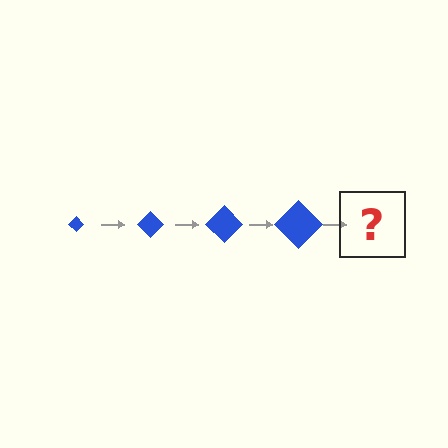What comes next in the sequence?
The next element should be a blue diamond, larger than the previous one.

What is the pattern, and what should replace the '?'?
The pattern is that the diamond gets progressively larger each step. The '?' should be a blue diamond, larger than the previous one.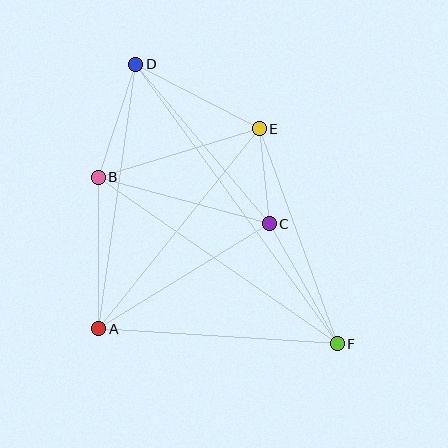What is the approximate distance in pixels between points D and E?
The distance between D and E is approximately 139 pixels.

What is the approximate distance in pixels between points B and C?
The distance between B and C is approximately 177 pixels.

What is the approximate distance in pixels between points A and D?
The distance between A and D is approximately 267 pixels.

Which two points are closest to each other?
Points C and E are closest to each other.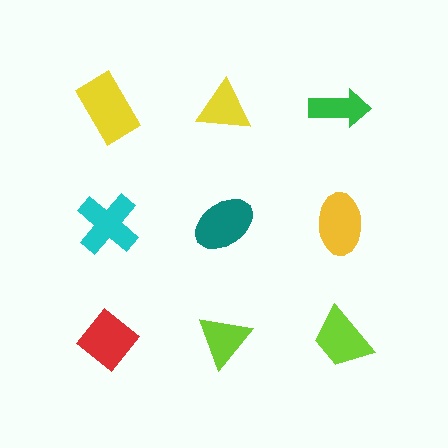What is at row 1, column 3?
A green arrow.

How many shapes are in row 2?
3 shapes.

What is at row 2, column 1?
A cyan cross.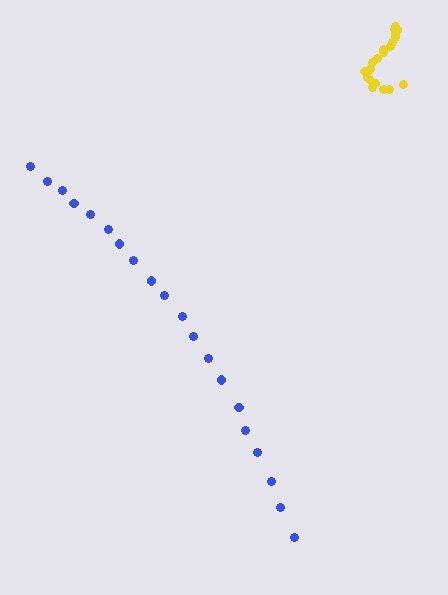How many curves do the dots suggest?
There are 2 distinct paths.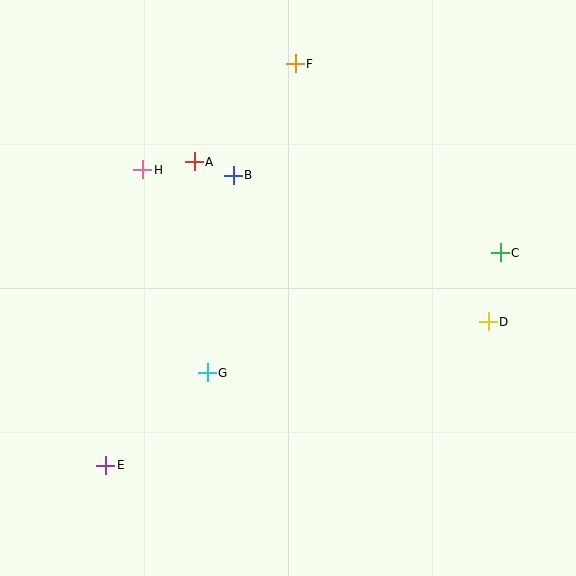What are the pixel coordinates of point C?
Point C is at (500, 253).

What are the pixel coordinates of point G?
Point G is at (207, 373).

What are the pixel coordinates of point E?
Point E is at (106, 465).